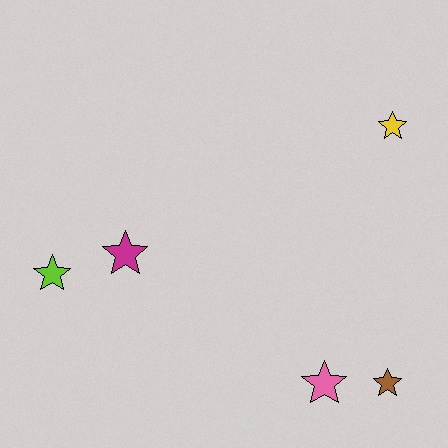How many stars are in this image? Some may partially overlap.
There are 5 stars.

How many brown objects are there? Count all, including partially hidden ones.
There is 1 brown object.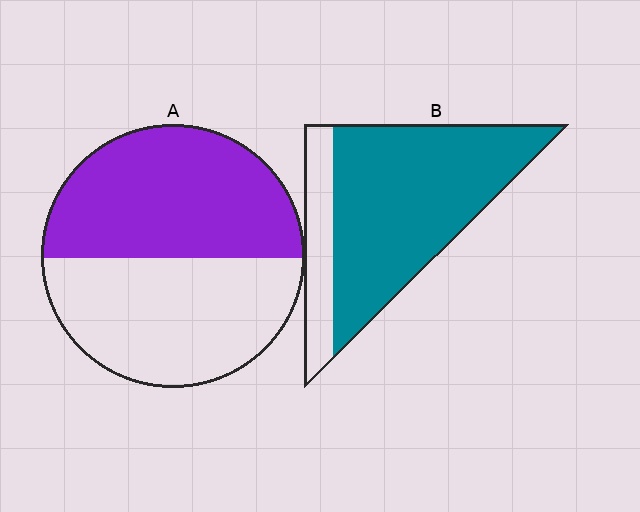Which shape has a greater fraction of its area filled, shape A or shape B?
Shape B.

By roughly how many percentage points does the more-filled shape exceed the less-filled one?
By roughly 30 percentage points (B over A).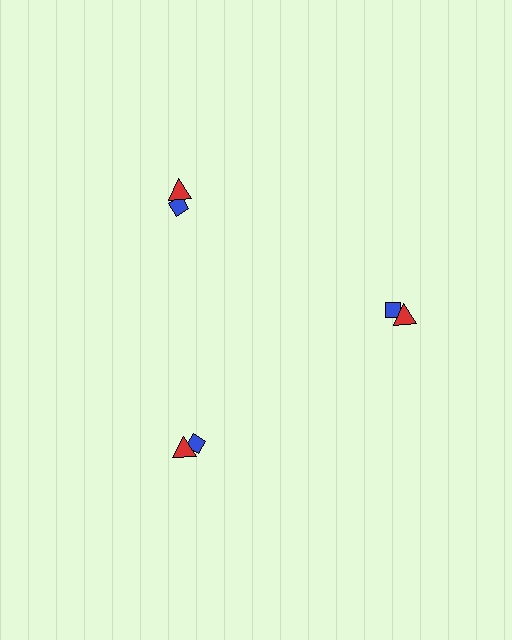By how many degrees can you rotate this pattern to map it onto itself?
The pattern maps onto itself every 120 degrees of rotation.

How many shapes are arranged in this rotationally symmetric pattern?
There are 6 shapes, arranged in 3 groups of 2.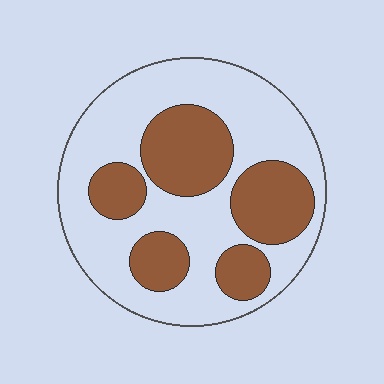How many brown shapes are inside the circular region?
5.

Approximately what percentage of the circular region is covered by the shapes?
Approximately 35%.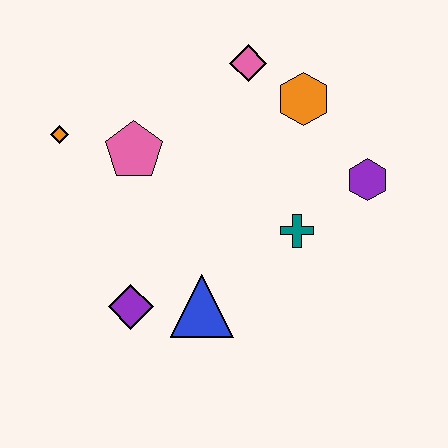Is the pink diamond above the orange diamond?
Yes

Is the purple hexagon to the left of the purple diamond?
No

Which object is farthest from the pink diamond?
The purple diamond is farthest from the pink diamond.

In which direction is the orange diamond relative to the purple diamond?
The orange diamond is above the purple diamond.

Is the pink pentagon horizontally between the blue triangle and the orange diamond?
Yes